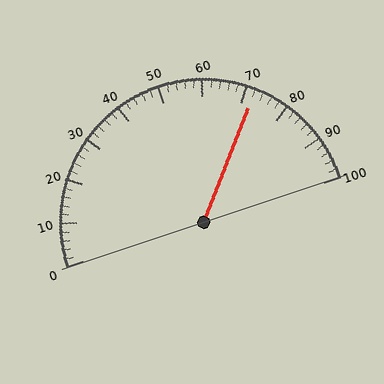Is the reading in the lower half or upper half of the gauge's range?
The reading is in the upper half of the range (0 to 100).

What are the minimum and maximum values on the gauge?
The gauge ranges from 0 to 100.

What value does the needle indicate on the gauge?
The needle indicates approximately 72.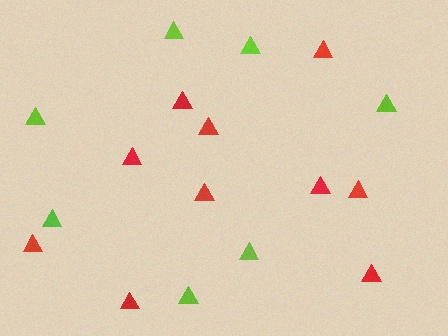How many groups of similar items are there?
There are 2 groups: one group of lime triangles (7) and one group of red triangles (10).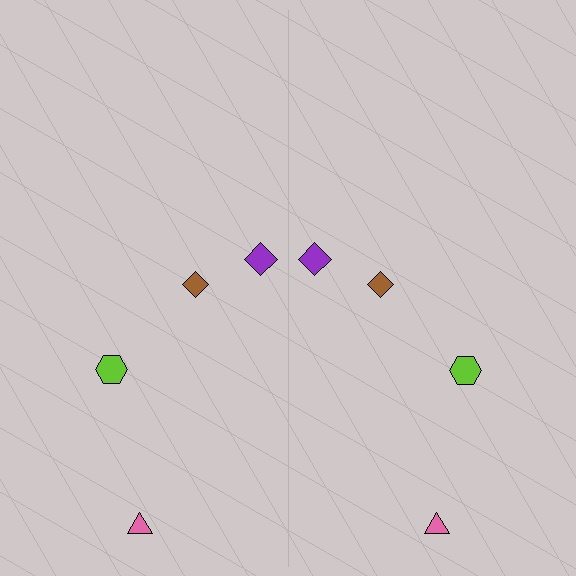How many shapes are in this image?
There are 8 shapes in this image.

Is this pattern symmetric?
Yes, this pattern has bilateral (reflection) symmetry.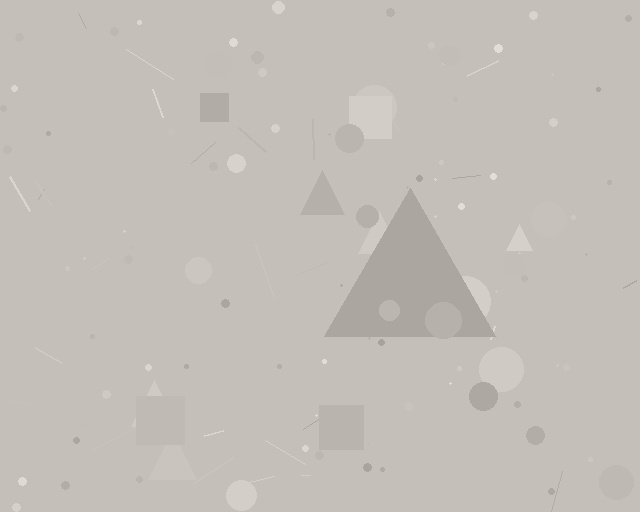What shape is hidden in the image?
A triangle is hidden in the image.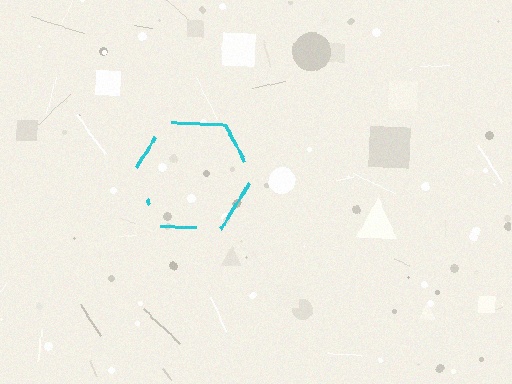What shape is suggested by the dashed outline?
The dashed outline suggests a hexagon.